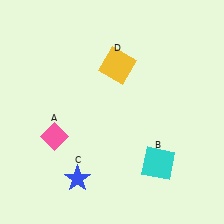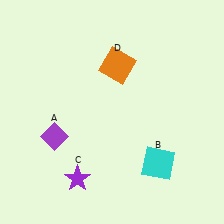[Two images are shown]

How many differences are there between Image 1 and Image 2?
There are 3 differences between the two images.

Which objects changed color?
A changed from pink to purple. C changed from blue to purple. D changed from yellow to orange.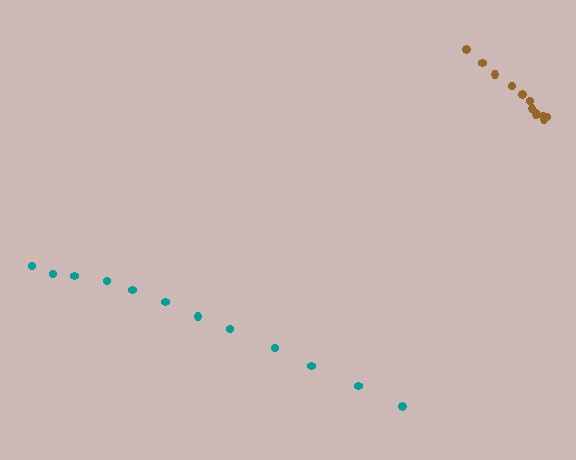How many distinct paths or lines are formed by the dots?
There are 2 distinct paths.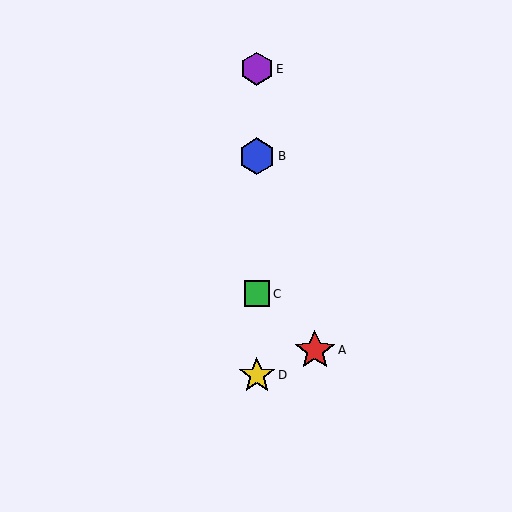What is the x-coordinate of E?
Object E is at x≈257.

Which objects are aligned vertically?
Objects B, C, D, E are aligned vertically.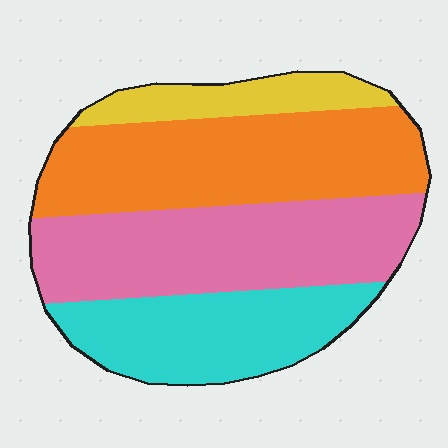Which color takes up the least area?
Yellow, at roughly 10%.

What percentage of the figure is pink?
Pink takes up between a quarter and a half of the figure.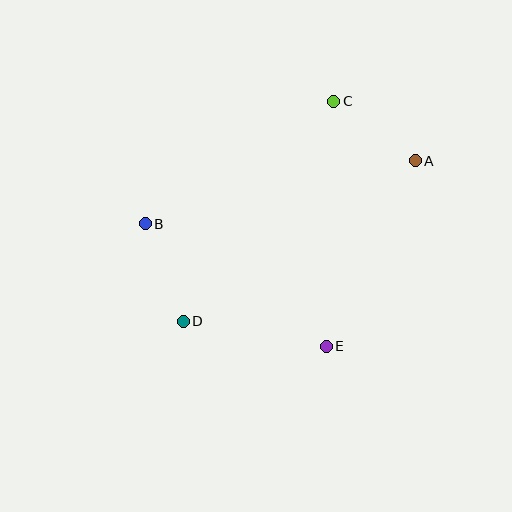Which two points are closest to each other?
Points A and C are closest to each other.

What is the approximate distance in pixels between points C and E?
The distance between C and E is approximately 245 pixels.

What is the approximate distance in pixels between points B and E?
The distance between B and E is approximately 219 pixels.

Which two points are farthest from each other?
Points A and D are farthest from each other.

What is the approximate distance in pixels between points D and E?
The distance between D and E is approximately 145 pixels.